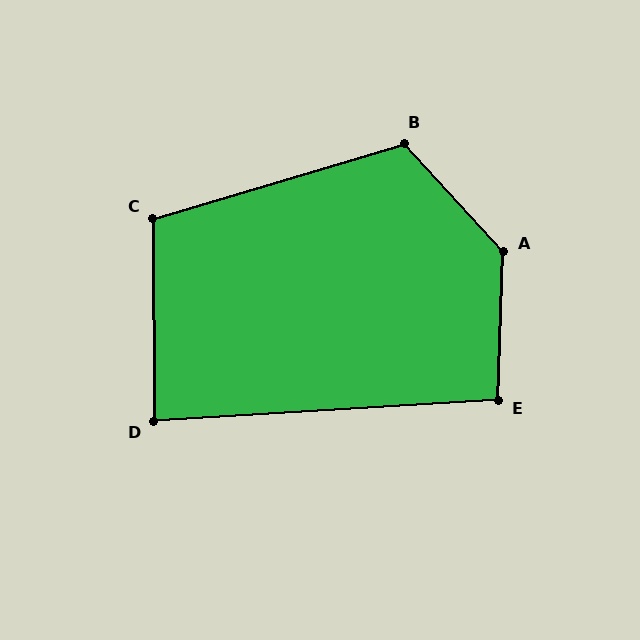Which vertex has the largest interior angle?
A, at approximately 136 degrees.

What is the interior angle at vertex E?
Approximately 95 degrees (obtuse).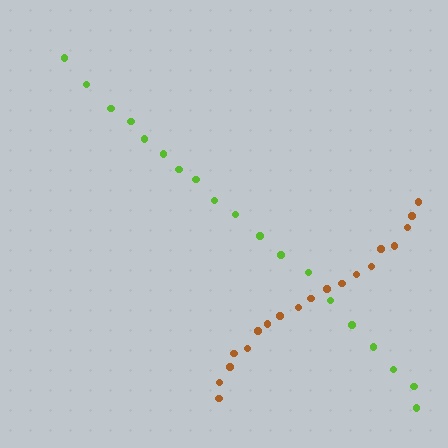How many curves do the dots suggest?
There are 2 distinct paths.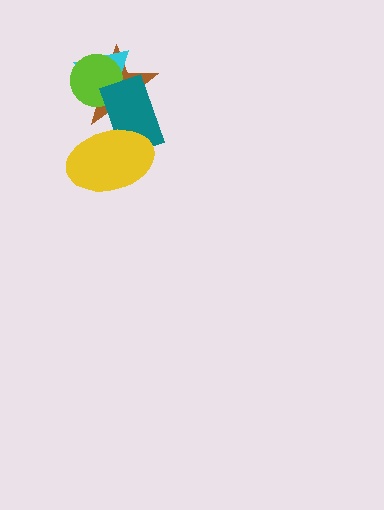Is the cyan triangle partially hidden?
Yes, it is partially covered by another shape.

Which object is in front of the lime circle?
The teal rectangle is in front of the lime circle.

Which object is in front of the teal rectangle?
The yellow ellipse is in front of the teal rectangle.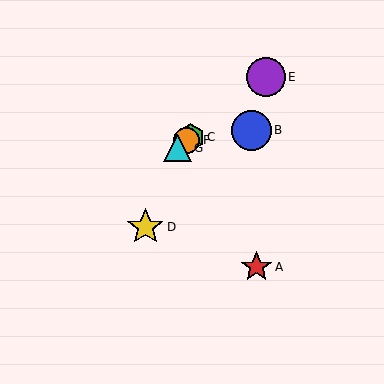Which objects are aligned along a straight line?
Objects C, E, F, G are aligned along a straight line.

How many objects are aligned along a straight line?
4 objects (C, E, F, G) are aligned along a straight line.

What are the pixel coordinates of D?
Object D is at (145, 227).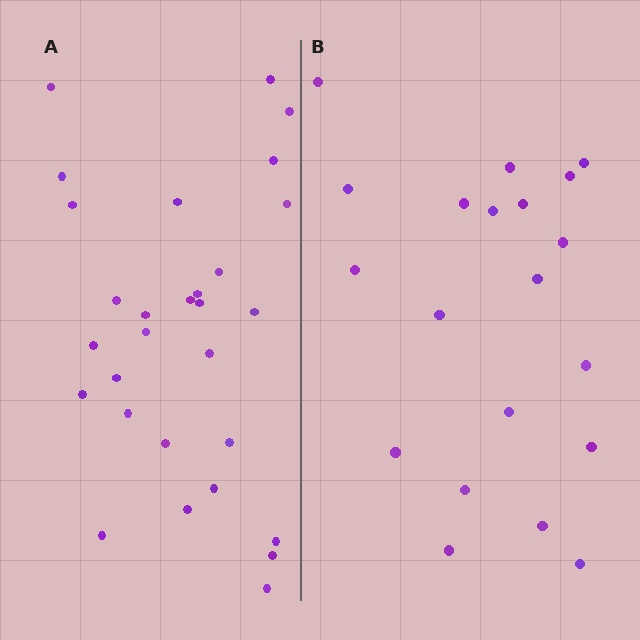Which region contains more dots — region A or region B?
Region A (the left region) has more dots.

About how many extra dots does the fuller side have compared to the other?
Region A has roughly 8 or so more dots than region B.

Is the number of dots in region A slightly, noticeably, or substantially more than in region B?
Region A has substantially more. The ratio is roughly 1.4 to 1.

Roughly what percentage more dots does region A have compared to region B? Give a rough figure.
About 45% more.